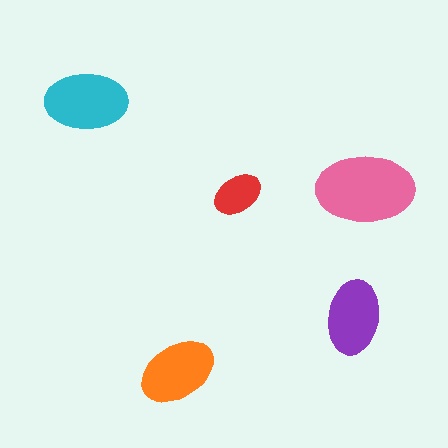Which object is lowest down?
The orange ellipse is bottommost.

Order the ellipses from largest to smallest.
the pink one, the cyan one, the orange one, the purple one, the red one.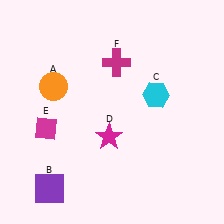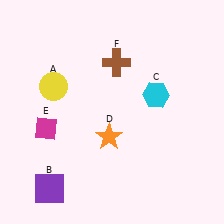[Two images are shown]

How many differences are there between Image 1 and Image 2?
There are 3 differences between the two images.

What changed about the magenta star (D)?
In Image 1, D is magenta. In Image 2, it changed to orange.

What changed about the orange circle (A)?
In Image 1, A is orange. In Image 2, it changed to yellow.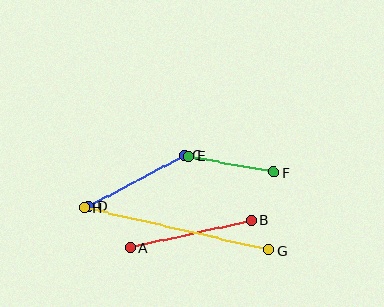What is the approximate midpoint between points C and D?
The midpoint is at approximately (137, 181) pixels.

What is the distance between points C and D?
The distance is approximately 109 pixels.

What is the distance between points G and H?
The distance is approximately 190 pixels.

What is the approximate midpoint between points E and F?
The midpoint is at approximately (231, 164) pixels.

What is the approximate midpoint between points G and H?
The midpoint is at approximately (177, 229) pixels.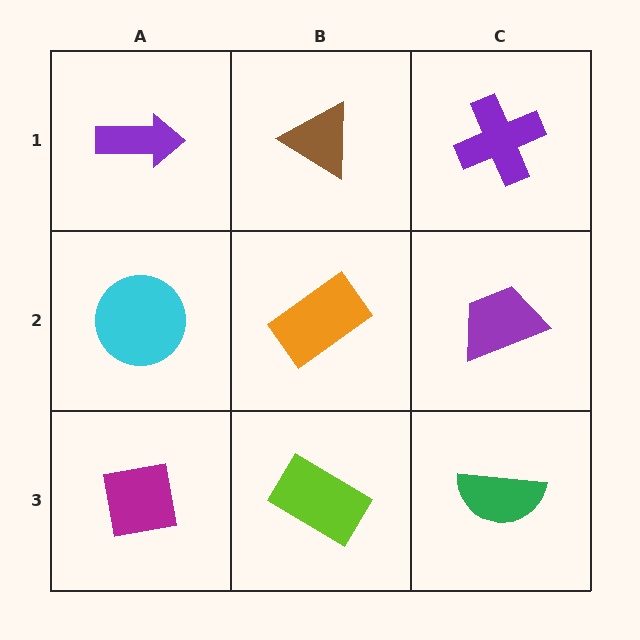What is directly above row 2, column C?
A purple cross.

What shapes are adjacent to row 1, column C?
A purple trapezoid (row 2, column C), a brown triangle (row 1, column B).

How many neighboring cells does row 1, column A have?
2.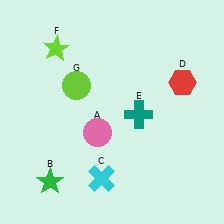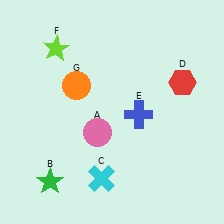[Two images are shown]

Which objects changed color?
E changed from teal to blue. G changed from lime to orange.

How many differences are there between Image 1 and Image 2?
There are 2 differences between the two images.